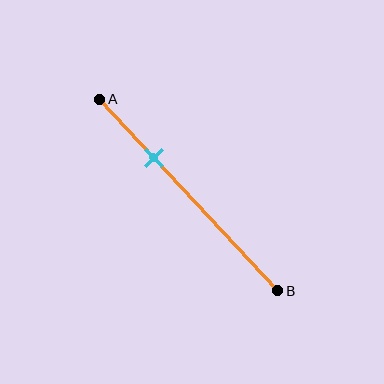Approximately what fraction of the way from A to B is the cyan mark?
The cyan mark is approximately 30% of the way from A to B.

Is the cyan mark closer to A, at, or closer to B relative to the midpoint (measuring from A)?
The cyan mark is closer to point A than the midpoint of segment AB.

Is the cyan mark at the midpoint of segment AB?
No, the mark is at about 30% from A, not at the 50% midpoint.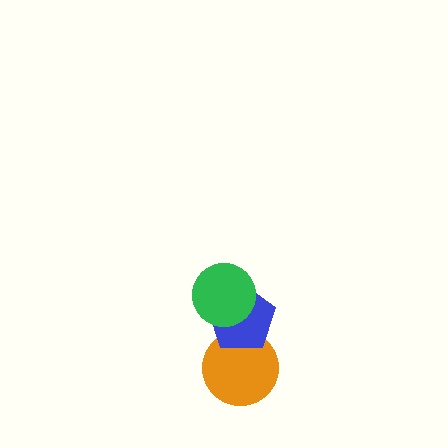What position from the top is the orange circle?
The orange circle is 3rd from the top.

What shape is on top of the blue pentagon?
The green circle is on top of the blue pentagon.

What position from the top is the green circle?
The green circle is 1st from the top.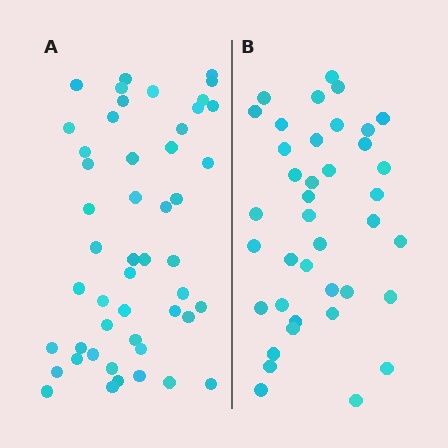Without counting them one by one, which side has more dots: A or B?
Region A (the left region) has more dots.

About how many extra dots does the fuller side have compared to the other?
Region A has roughly 10 or so more dots than region B.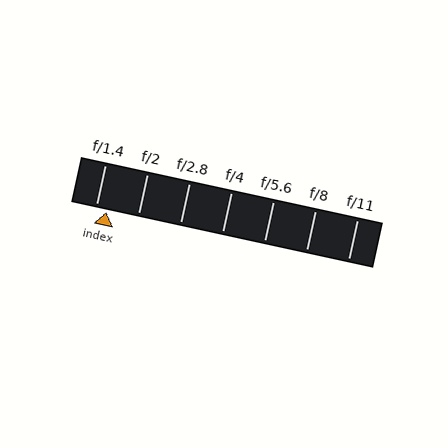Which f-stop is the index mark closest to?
The index mark is closest to f/1.4.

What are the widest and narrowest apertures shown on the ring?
The widest aperture shown is f/1.4 and the narrowest is f/11.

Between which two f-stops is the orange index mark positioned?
The index mark is between f/1.4 and f/2.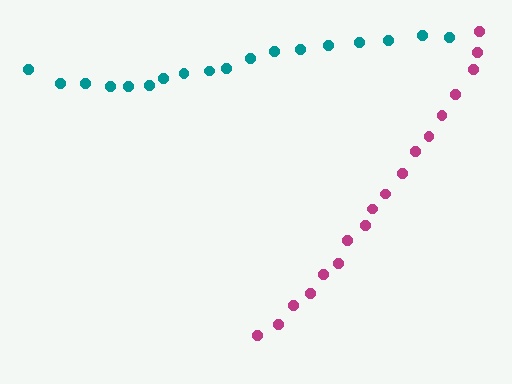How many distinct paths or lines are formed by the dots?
There are 2 distinct paths.